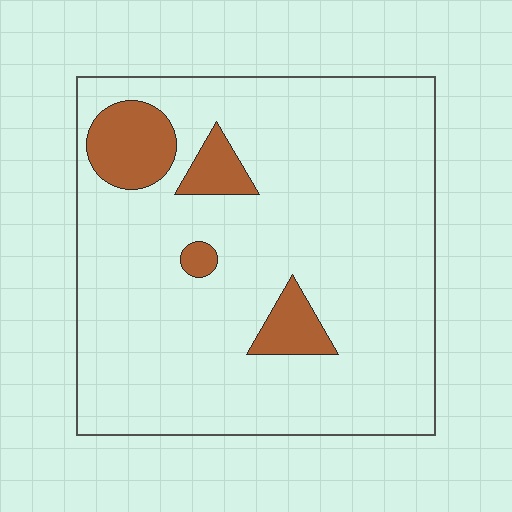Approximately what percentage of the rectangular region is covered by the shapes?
Approximately 10%.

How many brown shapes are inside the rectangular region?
4.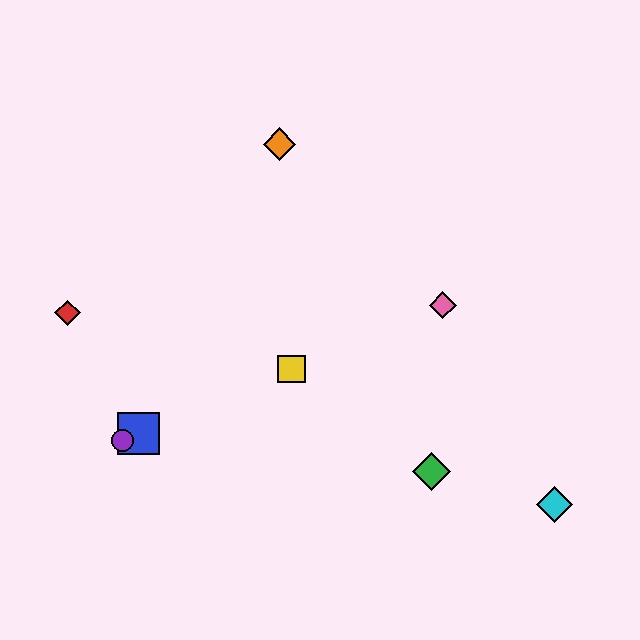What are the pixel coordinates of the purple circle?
The purple circle is at (122, 441).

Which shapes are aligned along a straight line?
The blue square, the yellow square, the purple circle, the pink diamond are aligned along a straight line.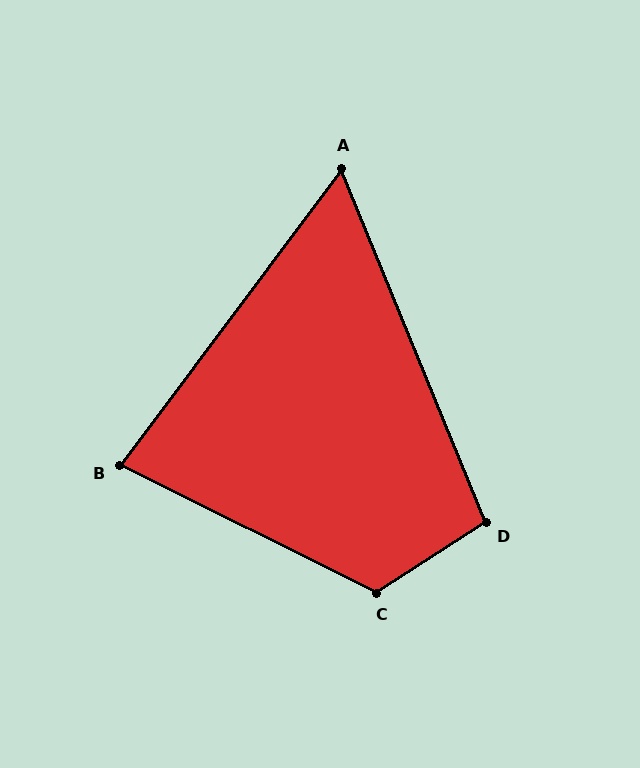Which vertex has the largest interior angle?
C, at approximately 121 degrees.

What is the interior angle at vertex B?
Approximately 80 degrees (acute).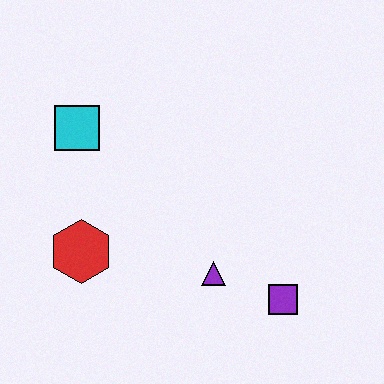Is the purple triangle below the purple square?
No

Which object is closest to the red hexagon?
The cyan square is closest to the red hexagon.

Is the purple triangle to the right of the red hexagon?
Yes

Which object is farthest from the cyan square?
The purple square is farthest from the cyan square.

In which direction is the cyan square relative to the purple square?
The cyan square is to the left of the purple square.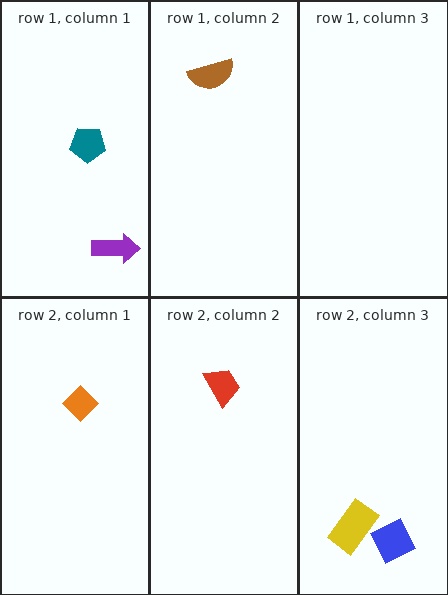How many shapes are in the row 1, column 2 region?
1.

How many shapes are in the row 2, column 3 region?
2.